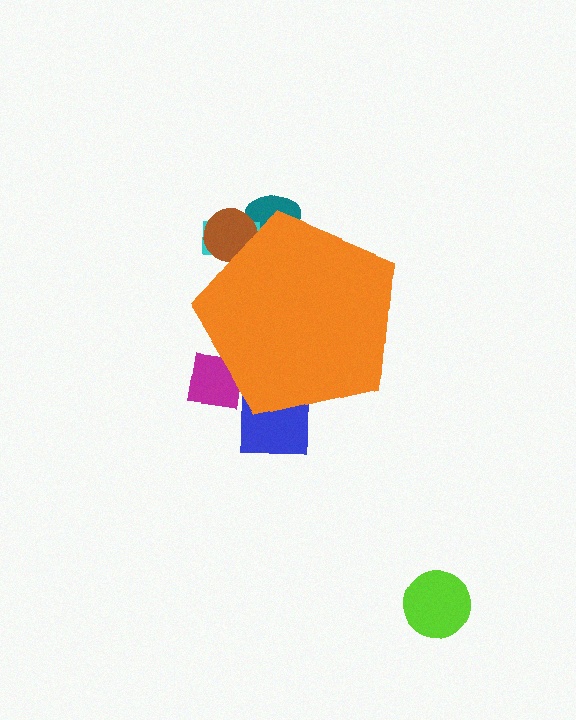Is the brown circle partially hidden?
Yes, the brown circle is partially hidden behind the orange pentagon.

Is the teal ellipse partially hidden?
Yes, the teal ellipse is partially hidden behind the orange pentagon.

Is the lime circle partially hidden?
No, the lime circle is fully visible.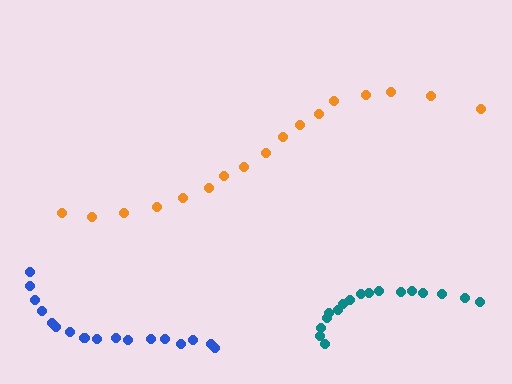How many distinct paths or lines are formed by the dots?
There are 3 distinct paths.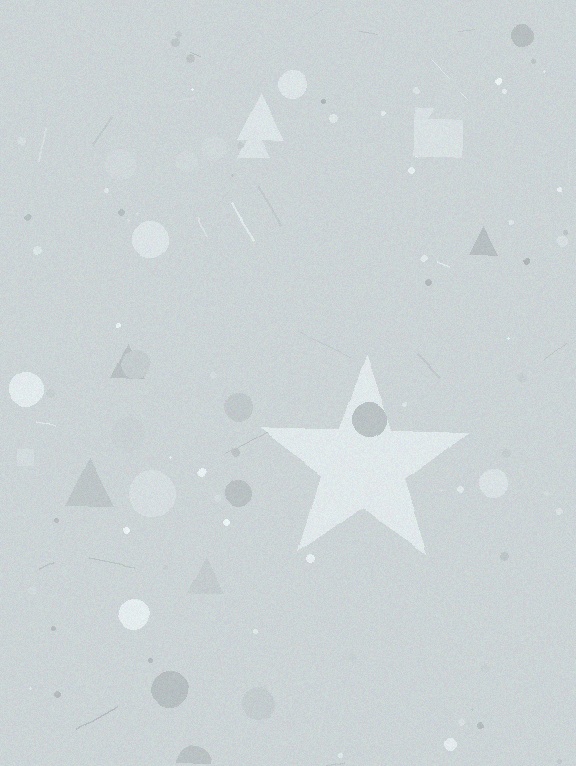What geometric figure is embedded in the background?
A star is embedded in the background.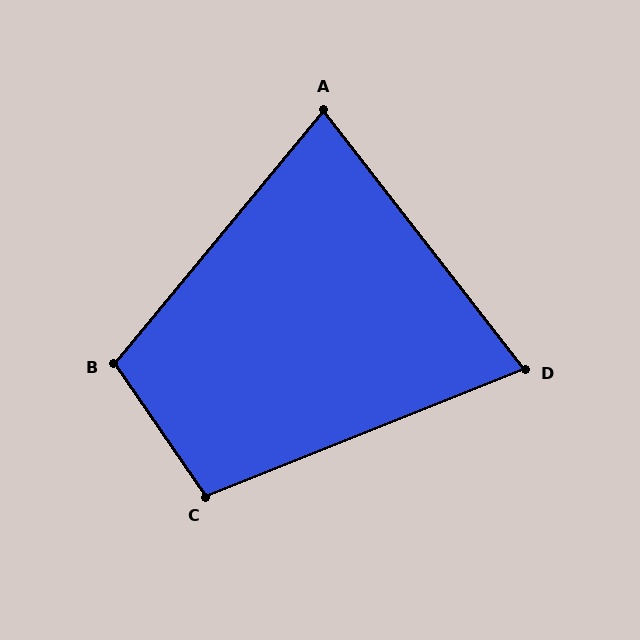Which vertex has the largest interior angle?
B, at approximately 106 degrees.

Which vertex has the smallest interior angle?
D, at approximately 74 degrees.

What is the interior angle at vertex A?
Approximately 77 degrees (acute).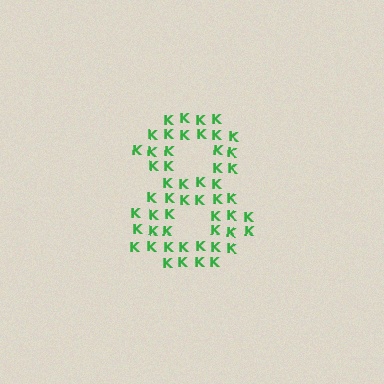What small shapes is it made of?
It is made of small letter K's.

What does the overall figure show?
The overall figure shows the digit 8.